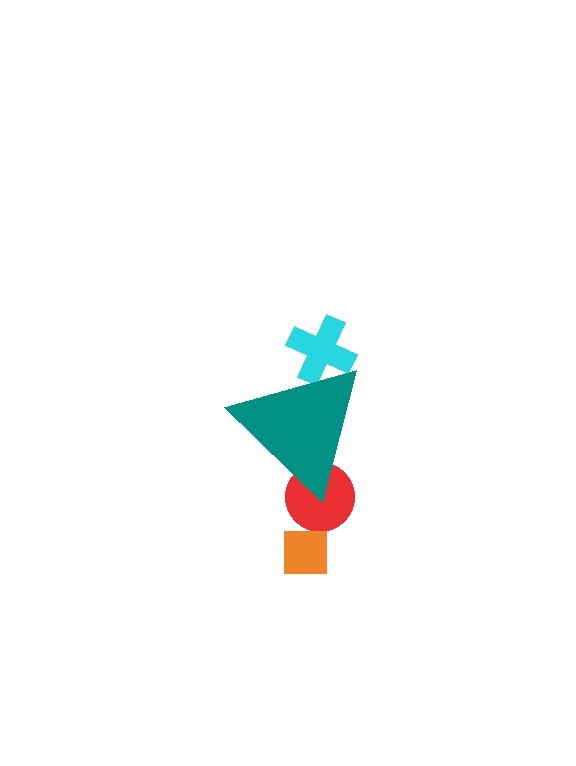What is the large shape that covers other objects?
A teal triangle.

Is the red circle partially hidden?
Yes, the red circle is partially hidden behind the teal triangle.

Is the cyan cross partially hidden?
Yes, the cyan cross is partially hidden behind the teal triangle.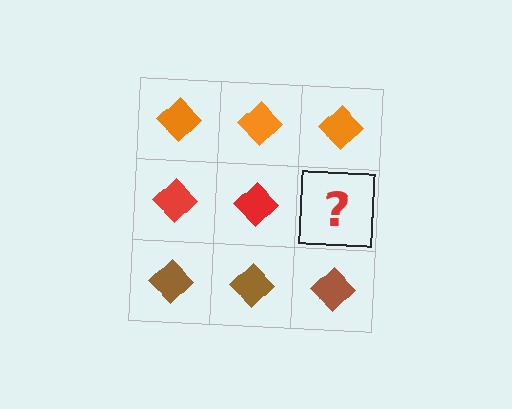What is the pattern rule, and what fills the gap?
The rule is that each row has a consistent color. The gap should be filled with a red diamond.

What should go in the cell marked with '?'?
The missing cell should contain a red diamond.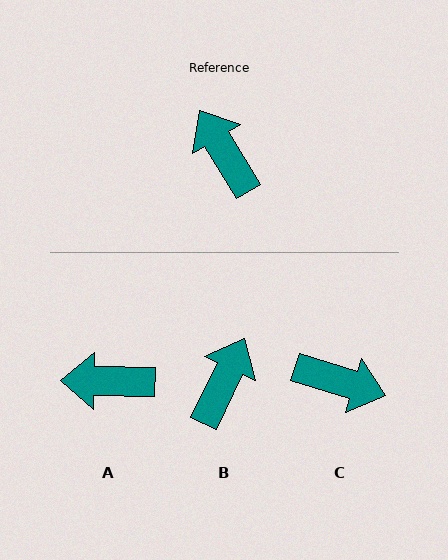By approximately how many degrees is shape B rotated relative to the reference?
Approximately 57 degrees clockwise.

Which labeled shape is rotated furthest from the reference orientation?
C, about 139 degrees away.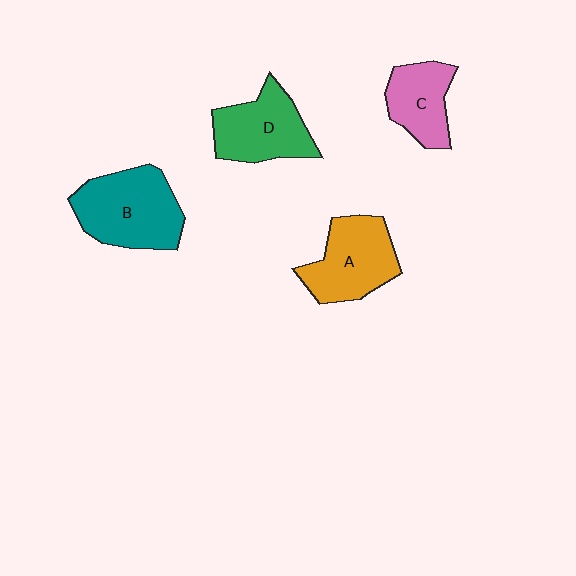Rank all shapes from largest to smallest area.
From largest to smallest: B (teal), A (orange), D (green), C (pink).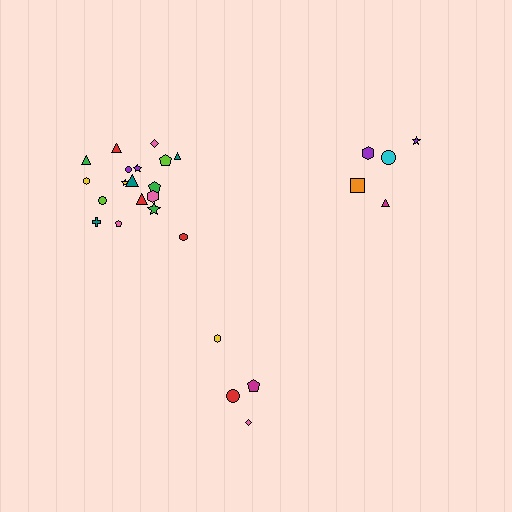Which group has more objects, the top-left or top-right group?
The top-left group.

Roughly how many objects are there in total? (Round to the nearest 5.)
Roughly 25 objects in total.